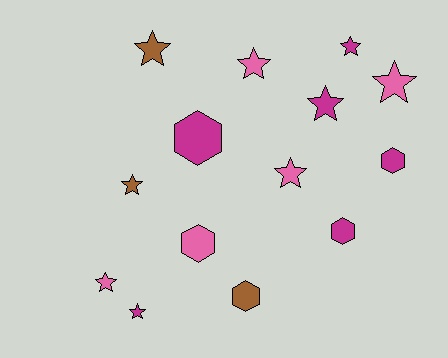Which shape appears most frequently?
Star, with 9 objects.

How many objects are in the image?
There are 14 objects.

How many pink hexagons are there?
There is 1 pink hexagon.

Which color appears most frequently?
Magenta, with 6 objects.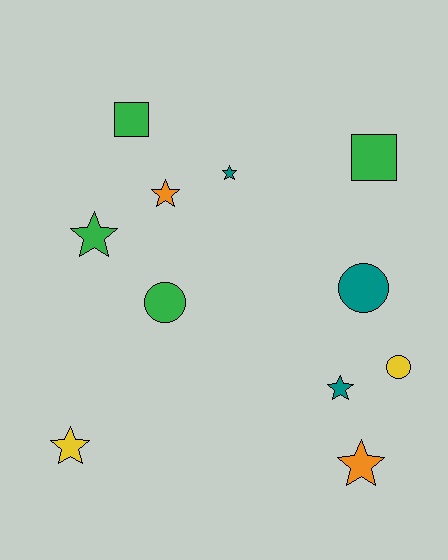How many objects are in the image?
There are 11 objects.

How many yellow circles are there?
There is 1 yellow circle.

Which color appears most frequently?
Green, with 4 objects.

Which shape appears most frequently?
Star, with 6 objects.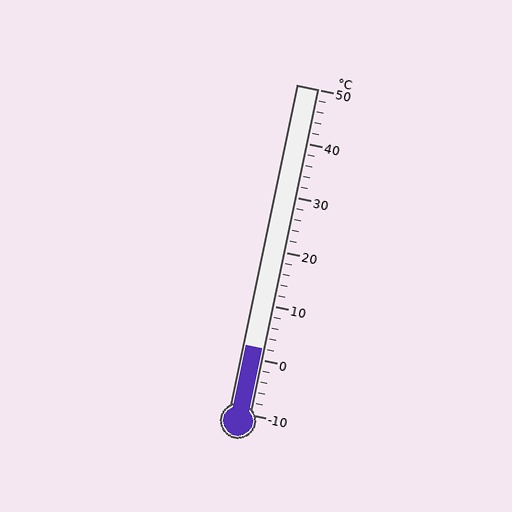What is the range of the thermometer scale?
The thermometer scale ranges from -10°C to 50°C.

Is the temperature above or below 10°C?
The temperature is below 10°C.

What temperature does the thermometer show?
The thermometer shows approximately 2°C.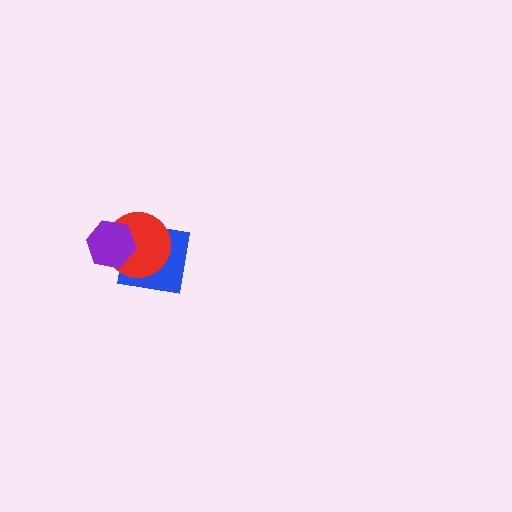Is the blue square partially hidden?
Yes, it is partially covered by another shape.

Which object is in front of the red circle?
The purple hexagon is in front of the red circle.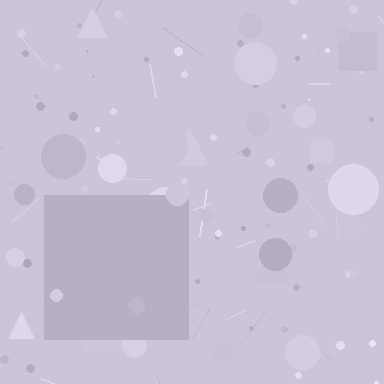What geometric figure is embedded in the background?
A square is embedded in the background.